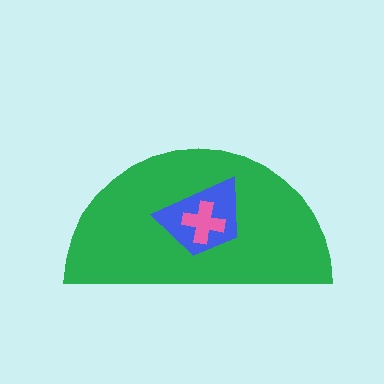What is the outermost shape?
The green semicircle.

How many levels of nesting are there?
3.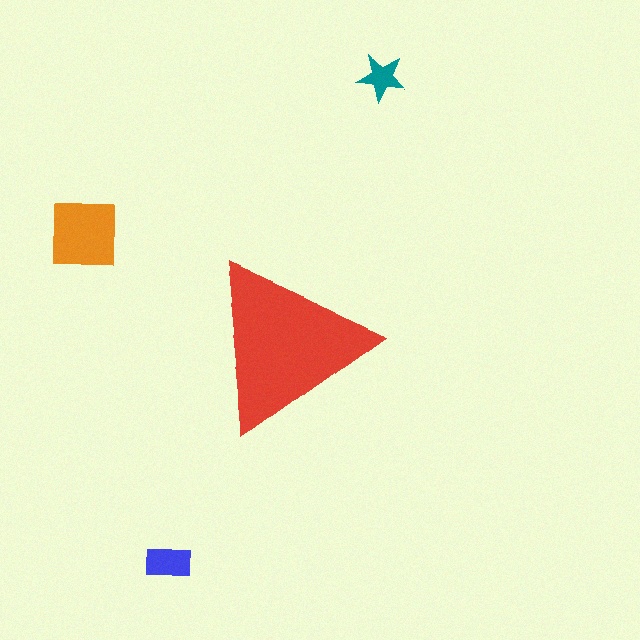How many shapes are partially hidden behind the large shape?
0 shapes are partially hidden.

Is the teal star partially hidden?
No, the teal star is fully visible.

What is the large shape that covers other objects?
A red triangle.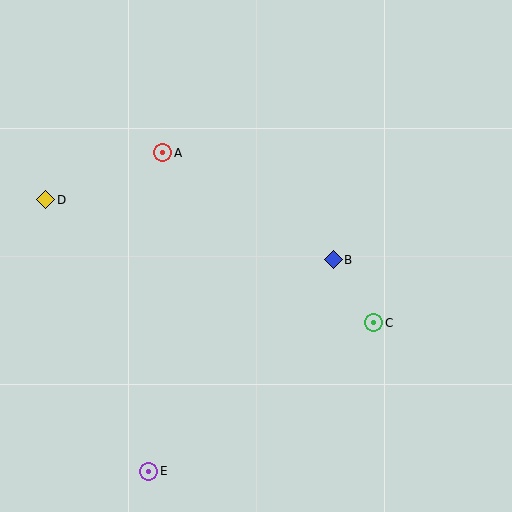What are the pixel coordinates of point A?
Point A is at (163, 153).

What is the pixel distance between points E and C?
The distance between E and C is 269 pixels.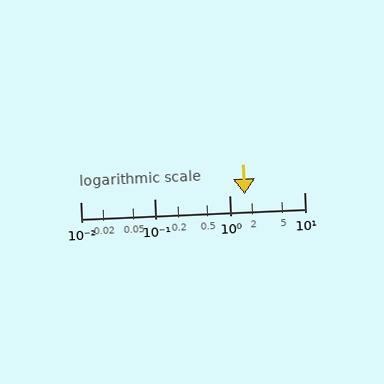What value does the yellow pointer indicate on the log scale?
The pointer indicates approximately 1.6.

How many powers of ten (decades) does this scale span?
The scale spans 3 decades, from 0.01 to 10.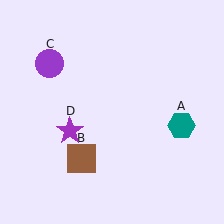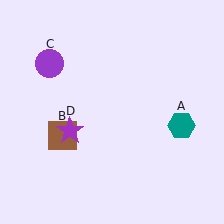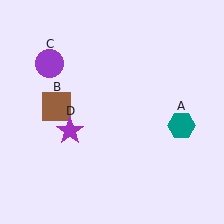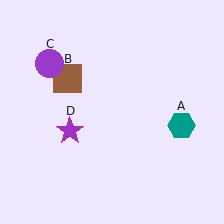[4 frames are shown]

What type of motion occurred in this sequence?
The brown square (object B) rotated clockwise around the center of the scene.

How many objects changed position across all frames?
1 object changed position: brown square (object B).